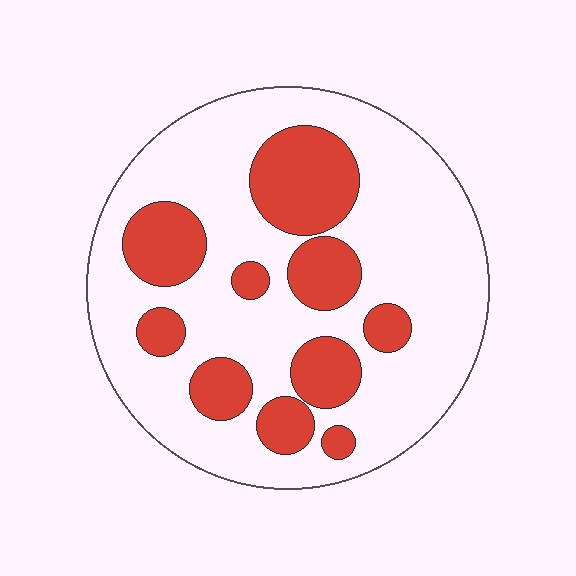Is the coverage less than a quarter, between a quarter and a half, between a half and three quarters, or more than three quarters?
Between a quarter and a half.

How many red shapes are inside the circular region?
10.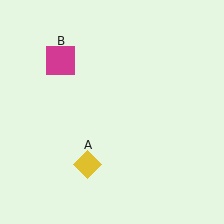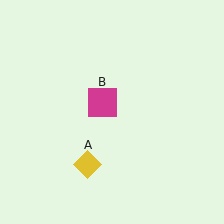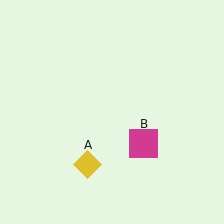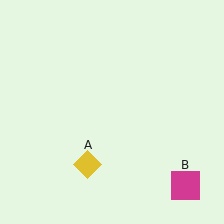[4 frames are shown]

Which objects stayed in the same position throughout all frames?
Yellow diamond (object A) remained stationary.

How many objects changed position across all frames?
1 object changed position: magenta square (object B).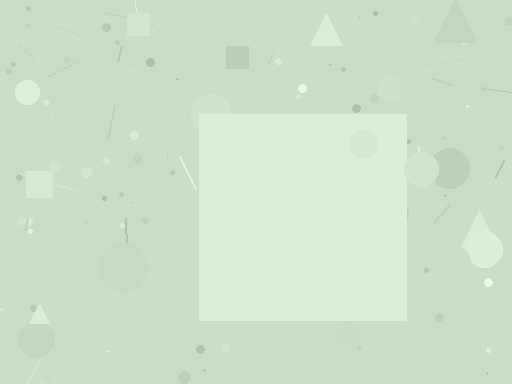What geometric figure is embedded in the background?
A square is embedded in the background.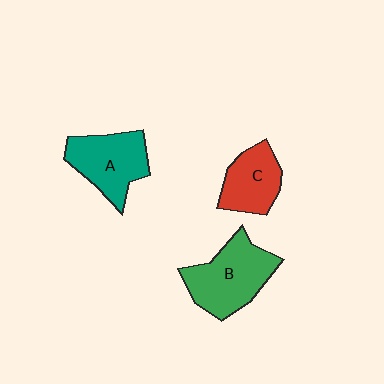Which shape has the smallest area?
Shape C (red).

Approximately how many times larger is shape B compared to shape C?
Approximately 1.5 times.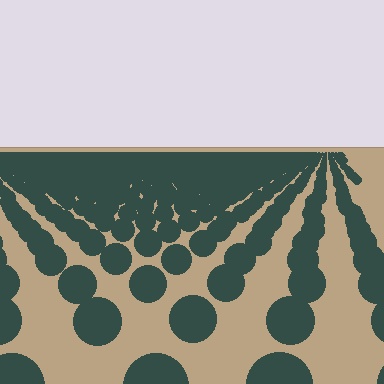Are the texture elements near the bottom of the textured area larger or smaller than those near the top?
Larger. Near the bottom, elements are closer to the viewer and appear at a bigger on-screen size.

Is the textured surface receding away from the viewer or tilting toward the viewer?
The surface is receding away from the viewer. Texture elements get smaller and denser toward the top.